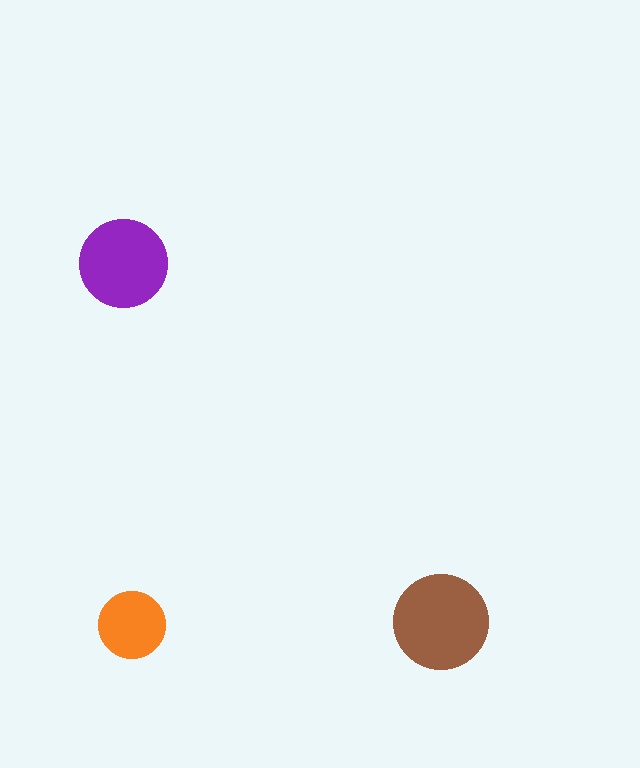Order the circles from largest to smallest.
the brown one, the purple one, the orange one.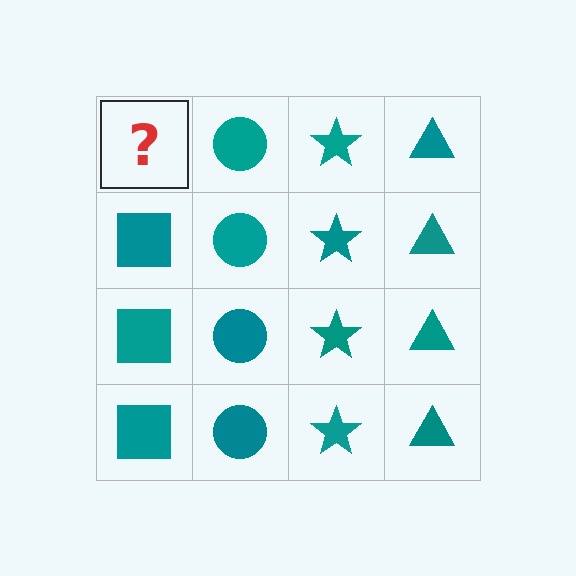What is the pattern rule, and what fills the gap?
The rule is that each column has a consistent shape. The gap should be filled with a teal square.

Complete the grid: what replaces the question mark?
The question mark should be replaced with a teal square.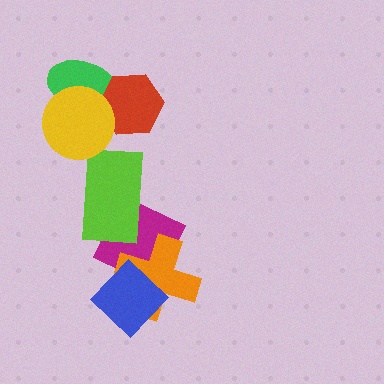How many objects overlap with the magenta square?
3 objects overlap with the magenta square.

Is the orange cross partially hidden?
Yes, it is partially covered by another shape.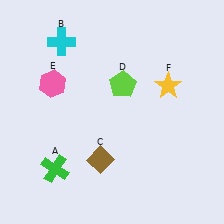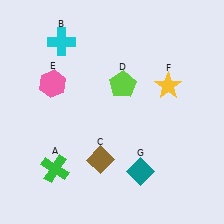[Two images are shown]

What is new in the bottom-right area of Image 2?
A teal diamond (G) was added in the bottom-right area of Image 2.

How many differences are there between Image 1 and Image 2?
There is 1 difference between the two images.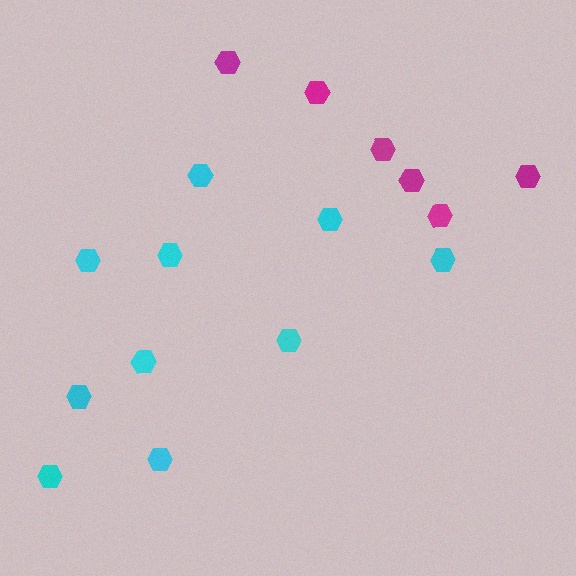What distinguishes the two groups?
There are 2 groups: one group of magenta hexagons (6) and one group of cyan hexagons (10).